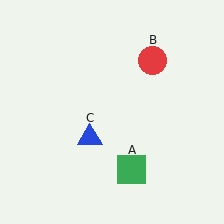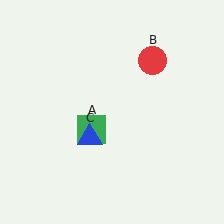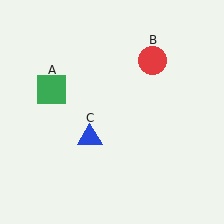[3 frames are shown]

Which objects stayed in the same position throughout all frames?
Red circle (object B) and blue triangle (object C) remained stationary.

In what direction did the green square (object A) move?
The green square (object A) moved up and to the left.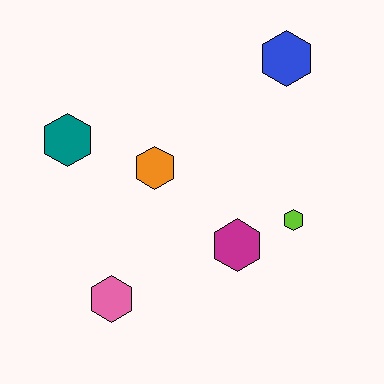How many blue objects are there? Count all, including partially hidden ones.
There is 1 blue object.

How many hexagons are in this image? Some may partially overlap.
There are 6 hexagons.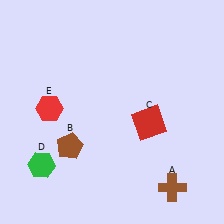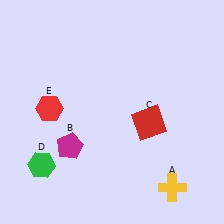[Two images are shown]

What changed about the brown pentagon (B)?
In Image 1, B is brown. In Image 2, it changed to magenta.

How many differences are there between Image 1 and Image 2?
There are 2 differences between the two images.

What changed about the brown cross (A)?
In Image 1, A is brown. In Image 2, it changed to yellow.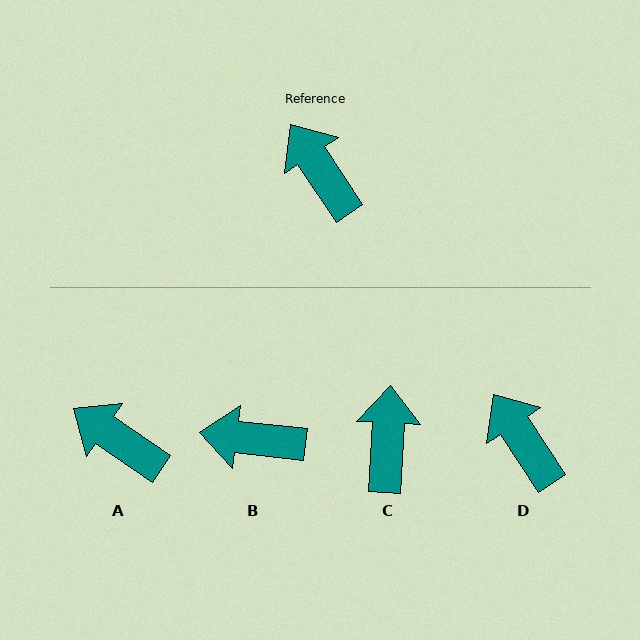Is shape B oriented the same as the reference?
No, it is off by about 50 degrees.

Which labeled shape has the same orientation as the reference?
D.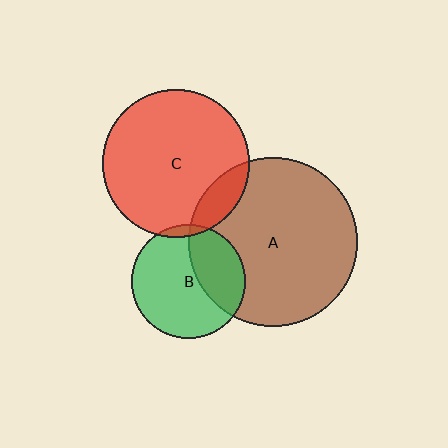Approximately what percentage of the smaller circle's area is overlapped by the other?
Approximately 15%.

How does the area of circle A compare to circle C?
Approximately 1.3 times.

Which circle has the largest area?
Circle A (brown).